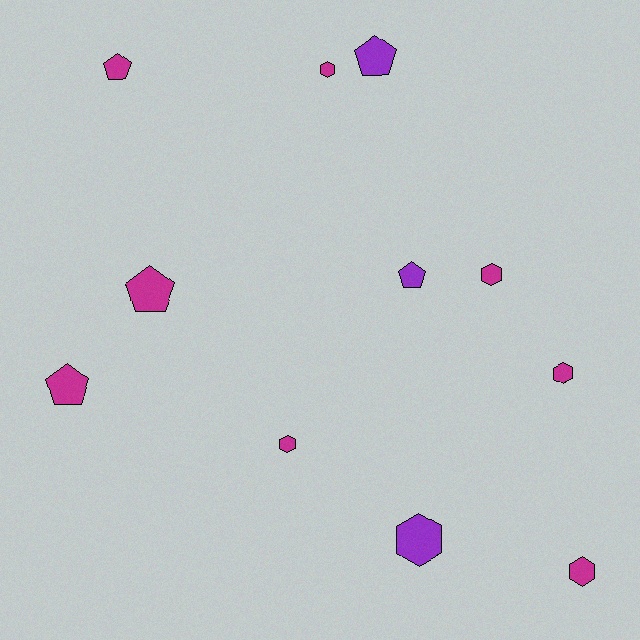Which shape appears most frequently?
Hexagon, with 6 objects.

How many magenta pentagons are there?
There are 3 magenta pentagons.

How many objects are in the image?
There are 11 objects.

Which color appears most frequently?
Magenta, with 8 objects.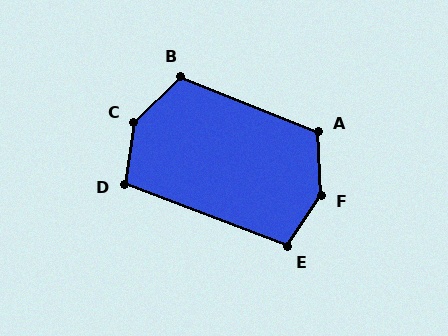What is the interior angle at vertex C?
Approximately 143 degrees (obtuse).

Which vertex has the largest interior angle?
F, at approximately 144 degrees.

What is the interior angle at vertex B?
Approximately 114 degrees (obtuse).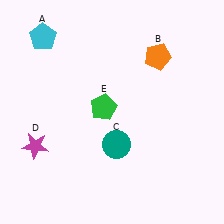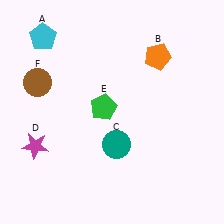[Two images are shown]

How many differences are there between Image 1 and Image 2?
There is 1 difference between the two images.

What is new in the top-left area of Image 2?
A brown circle (F) was added in the top-left area of Image 2.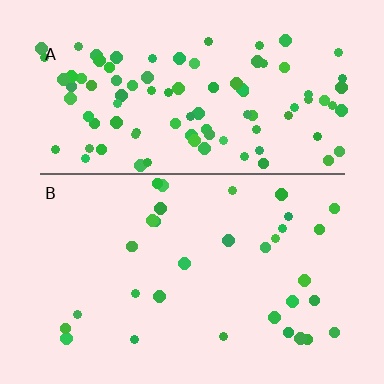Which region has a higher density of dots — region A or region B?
A (the top).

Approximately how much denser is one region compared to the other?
Approximately 2.9× — region A over region B.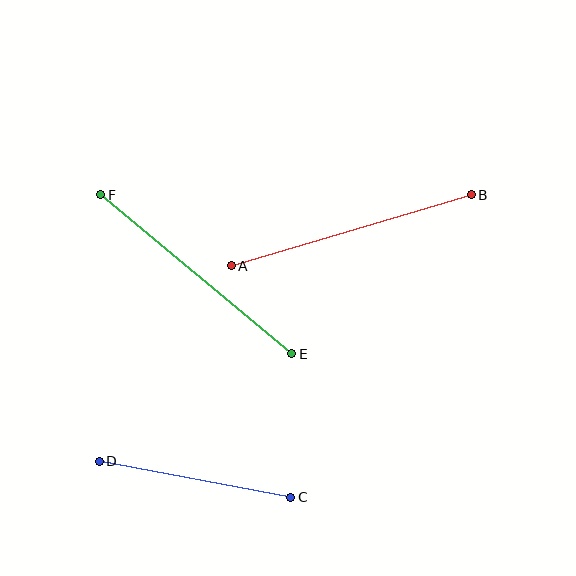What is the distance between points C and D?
The distance is approximately 195 pixels.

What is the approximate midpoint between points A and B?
The midpoint is at approximately (351, 230) pixels.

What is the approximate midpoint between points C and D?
The midpoint is at approximately (195, 479) pixels.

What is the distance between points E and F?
The distance is approximately 249 pixels.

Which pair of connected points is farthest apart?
Points A and B are farthest apart.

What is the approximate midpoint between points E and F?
The midpoint is at approximately (196, 274) pixels.